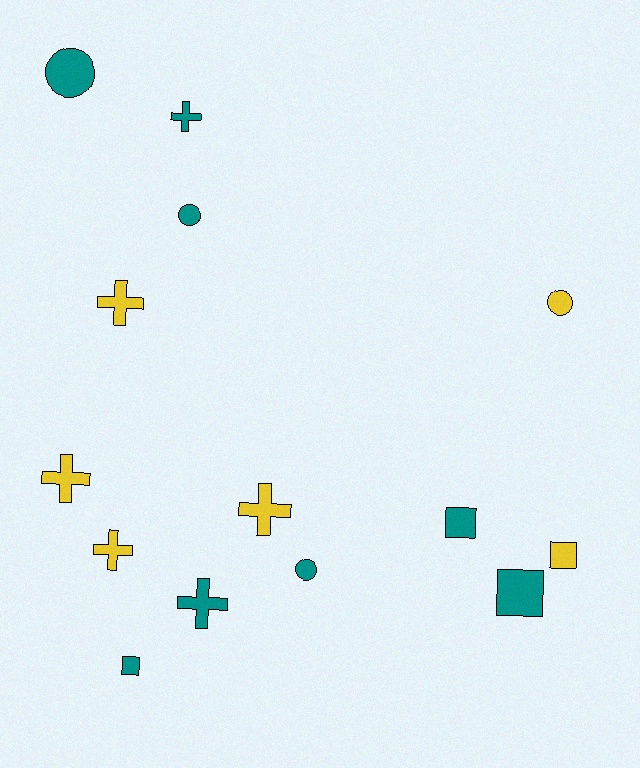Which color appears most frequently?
Teal, with 8 objects.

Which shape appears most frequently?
Cross, with 6 objects.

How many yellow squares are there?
There is 1 yellow square.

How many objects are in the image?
There are 14 objects.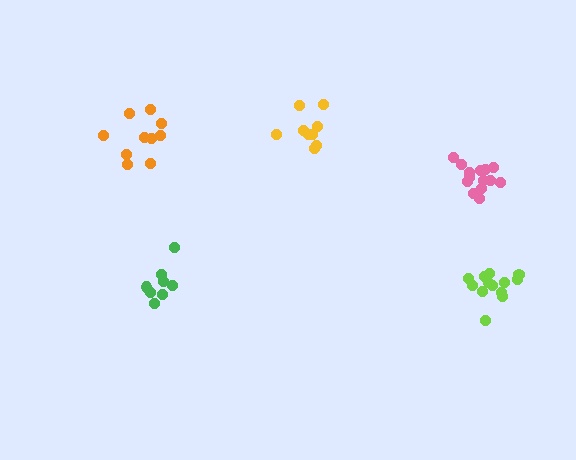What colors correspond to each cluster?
The clusters are colored: pink, lime, yellow, orange, green.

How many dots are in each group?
Group 1: 14 dots, Group 2: 13 dots, Group 3: 9 dots, Group 4: 10 dots, Group 5: 8 dots (54 total).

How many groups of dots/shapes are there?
There are 5 groups.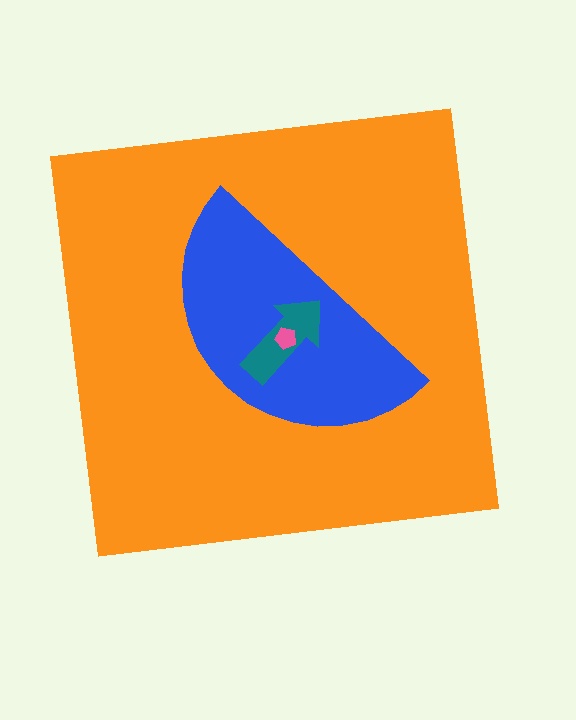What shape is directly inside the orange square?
The blue semicircle.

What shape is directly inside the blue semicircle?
The teal arrow.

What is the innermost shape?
The pink pentagon.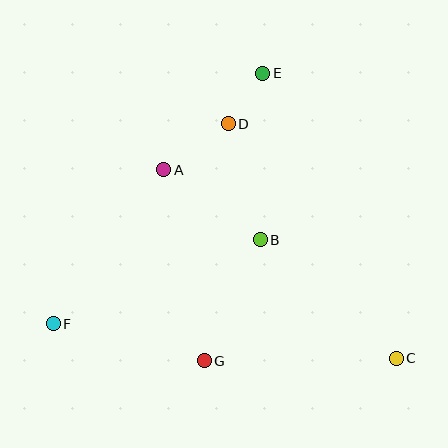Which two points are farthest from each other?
Points C and F are farthest from each other.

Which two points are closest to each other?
Points D and E are closest to each other.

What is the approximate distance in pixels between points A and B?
The distance between A and B is approximately 119 pixels.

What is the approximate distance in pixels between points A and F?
The distance between A and F is approximately 190 pixels.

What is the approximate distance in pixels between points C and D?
The distance between C and D is approximately 289 pixels.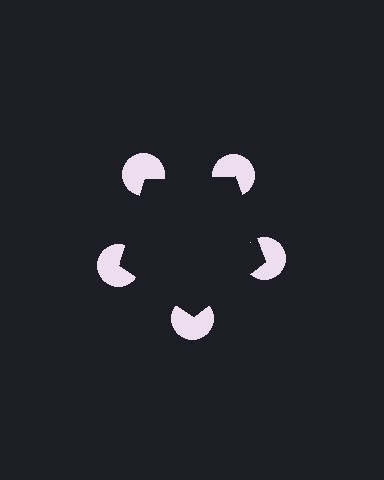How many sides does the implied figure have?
5 sides.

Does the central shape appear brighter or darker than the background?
It typically appears slightly darker than the background, even though no actual brightness change is drawn.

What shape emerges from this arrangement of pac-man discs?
An illusory pentagon — its edges are inferred from the aligned wedge cuts in the pac-man discs, not physically drawn.